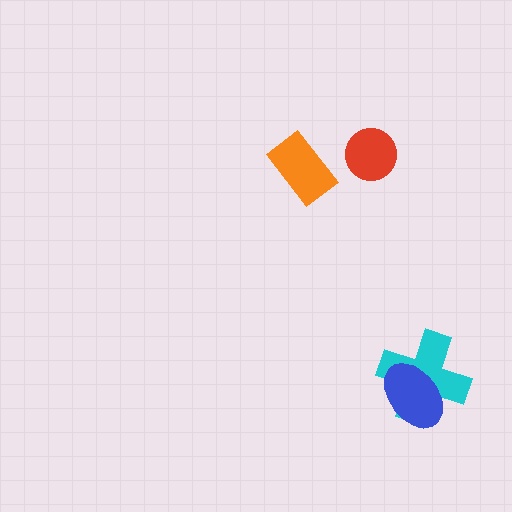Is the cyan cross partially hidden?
Yes, it is partially covered by another shape.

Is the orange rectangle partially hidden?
No, no other shape covers it.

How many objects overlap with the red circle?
0 objects overlap with the red circle.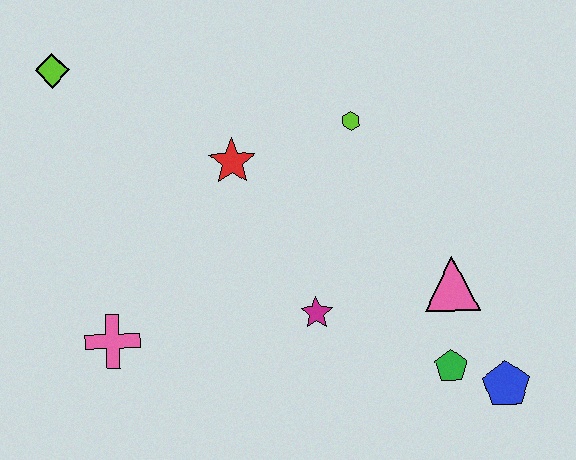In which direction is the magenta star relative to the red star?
The magenta star is below the red star.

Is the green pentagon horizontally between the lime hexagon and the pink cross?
No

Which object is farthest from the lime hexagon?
The pink cross is farthest from the lime hexagon.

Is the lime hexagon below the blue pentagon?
No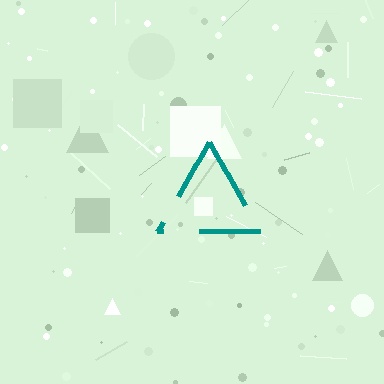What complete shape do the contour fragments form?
The contour fragments form a triangle.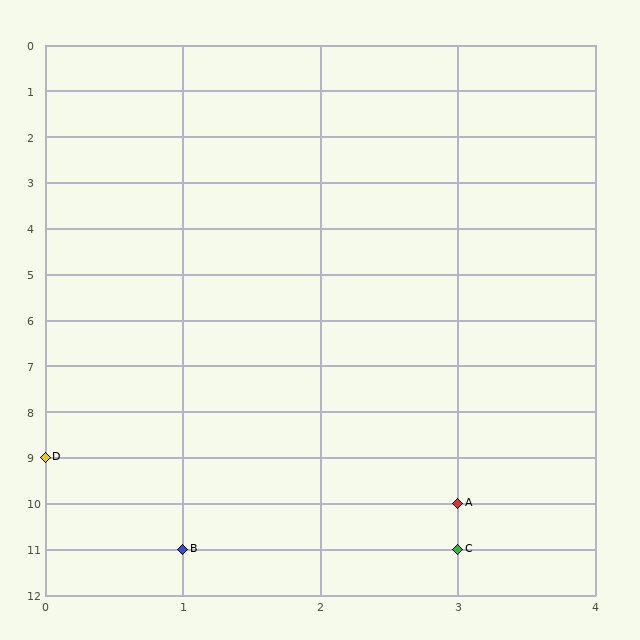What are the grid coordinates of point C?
Point C is at grid coordinates (3, 11).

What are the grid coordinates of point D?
Point D is at grid coordinates (0, 9).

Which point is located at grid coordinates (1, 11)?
Point B is at (1, 11).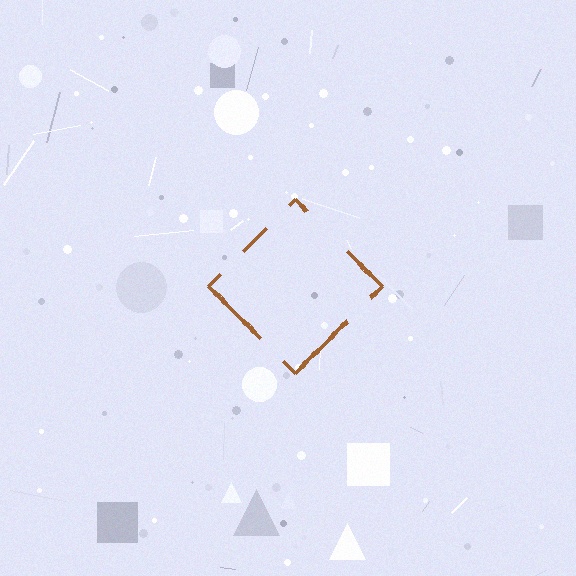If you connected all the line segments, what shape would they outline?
They would outline a diamond.